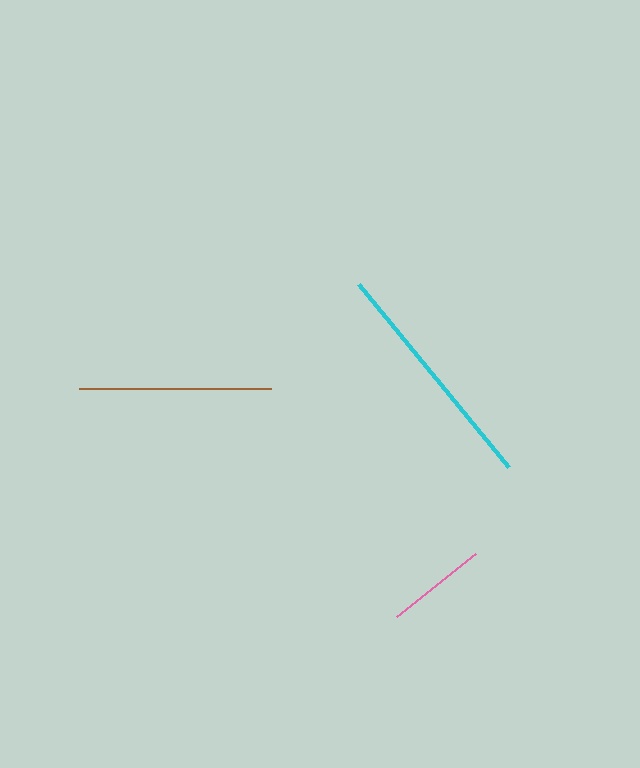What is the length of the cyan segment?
The cyan segment is approximately 237 pixels long.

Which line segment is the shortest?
The pink line is the shortest at approximately 101 pixels.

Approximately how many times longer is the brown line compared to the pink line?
The brown line is approximately 1.9 times the length of the pink line.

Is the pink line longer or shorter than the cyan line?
The cyan line is longer than the pink line.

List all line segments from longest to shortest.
From longest to shortest: cyan, brown, pink.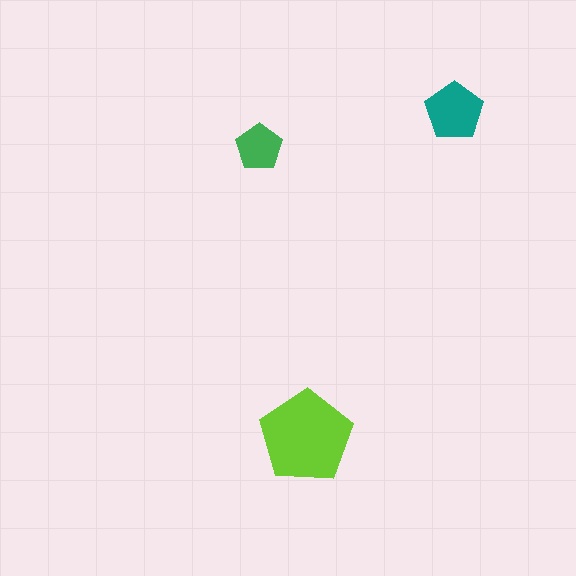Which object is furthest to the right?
The teal pentagon is rightmost.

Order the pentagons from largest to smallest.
the lime one, the teal one, the green one.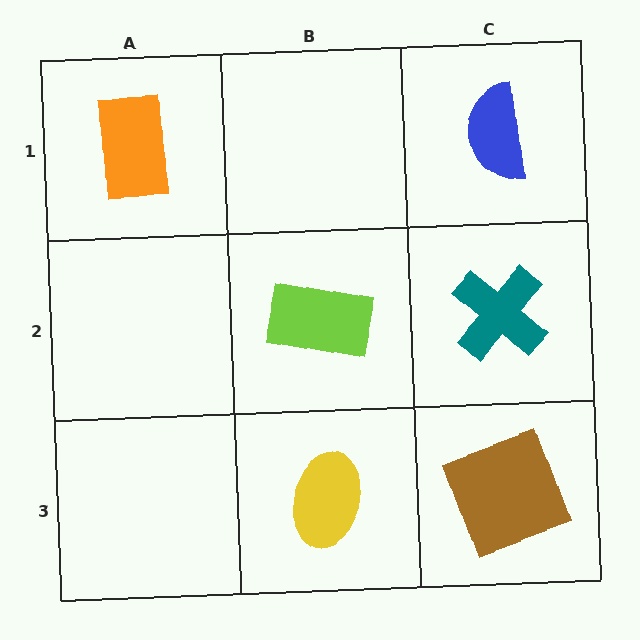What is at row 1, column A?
An orange rectangle.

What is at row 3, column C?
A brown square.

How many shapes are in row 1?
2 shapes.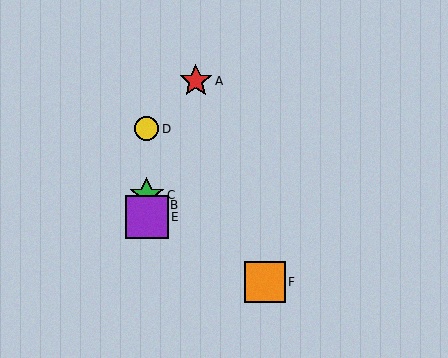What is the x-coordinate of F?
Object F is at x≈265.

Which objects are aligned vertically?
Objects B, C, D, E are aligned vertically.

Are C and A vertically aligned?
No, C is at x≈147 and A is at x≈196.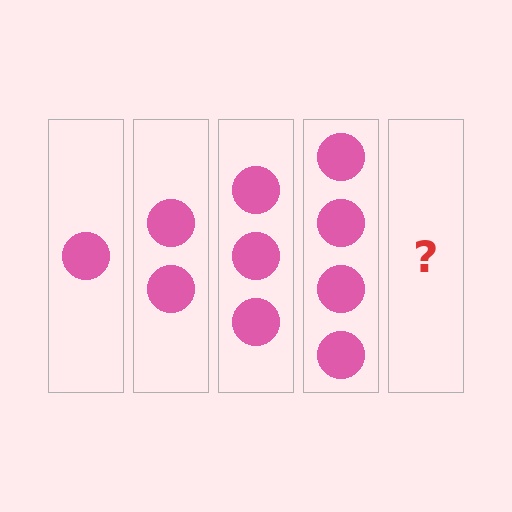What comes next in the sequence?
The next element should be 5 circles.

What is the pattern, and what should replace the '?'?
The pattern is that each step adds one more circle. The '?' should be 5 circles.